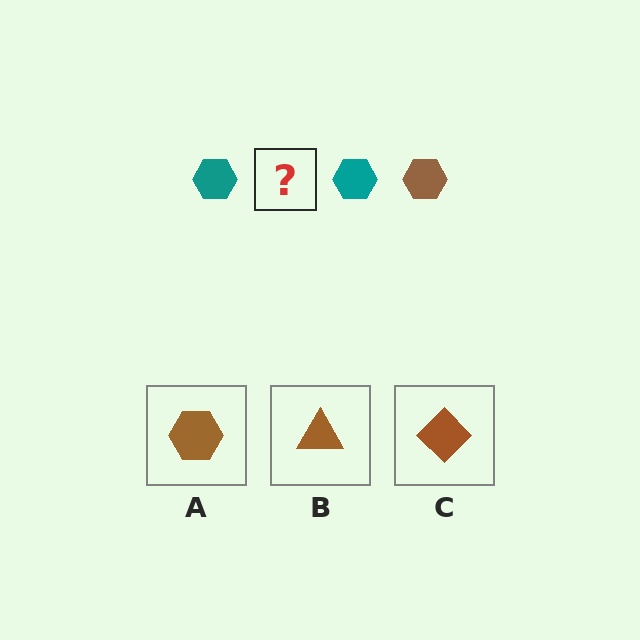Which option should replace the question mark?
Option A.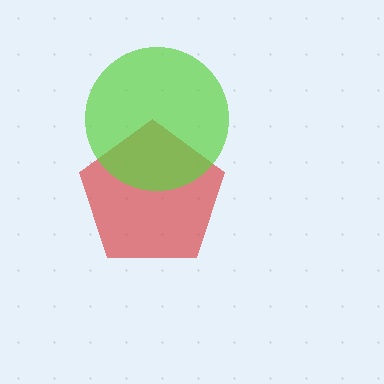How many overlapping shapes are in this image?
There are 2 overlapping shapes in the image.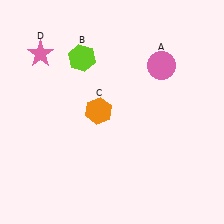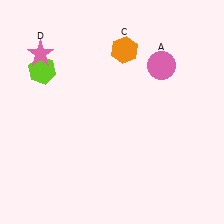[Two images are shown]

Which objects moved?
The objects that moved are: the lime hexagon (B), the orange hexagon (C).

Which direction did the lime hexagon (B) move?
The lime hexagon (B) moved left.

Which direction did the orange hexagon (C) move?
The orange hexagon (C) moved up.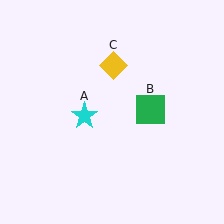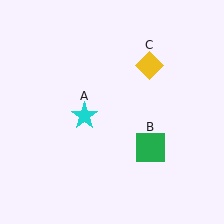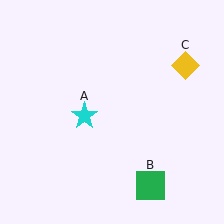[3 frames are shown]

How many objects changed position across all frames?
2 objects changed position: green square (object B), yellow diamond (object C).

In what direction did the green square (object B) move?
The green square (object B) moved down.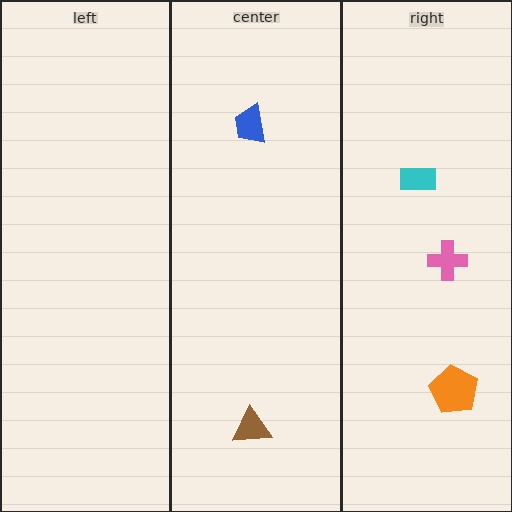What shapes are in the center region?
The blue trapezoid, the brown triangle.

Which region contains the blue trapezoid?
The center region.